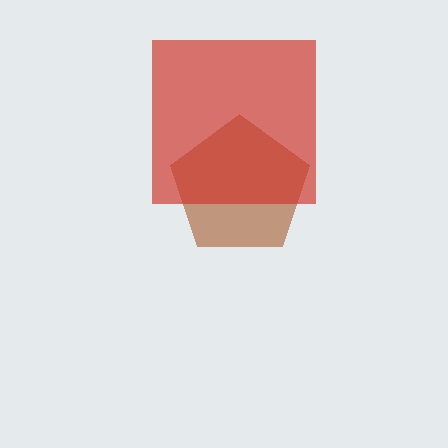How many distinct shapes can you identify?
There are 2 distinct shapes: a brown pentagon, a red square.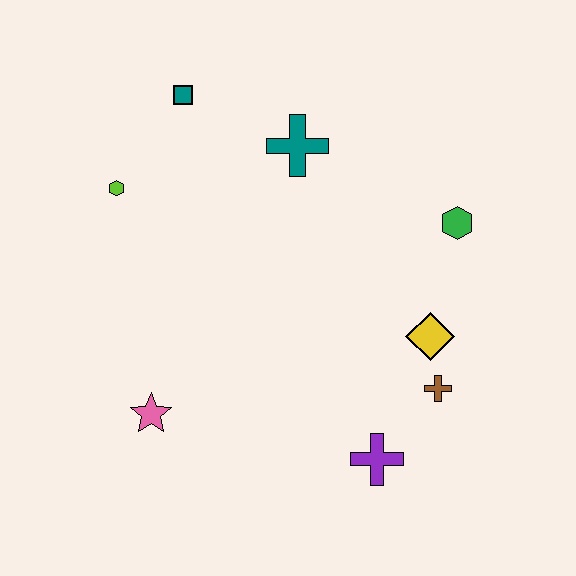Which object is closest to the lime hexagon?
The teal square is closest to the lime hexagon.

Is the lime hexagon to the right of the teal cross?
No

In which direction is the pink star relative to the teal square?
The pink star is below the teal square.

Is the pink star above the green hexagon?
No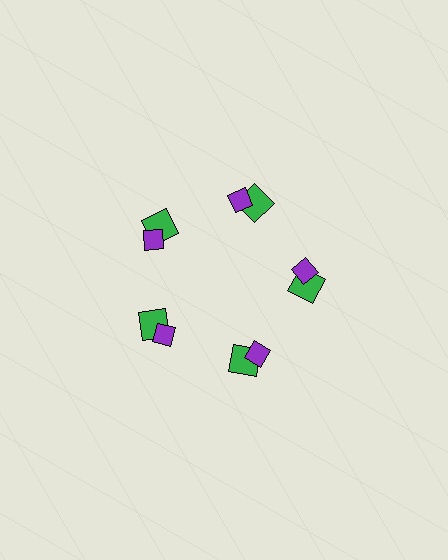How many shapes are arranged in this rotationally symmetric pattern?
There are 10 shapes, arranged in 5 groups of 2.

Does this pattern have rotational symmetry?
Yes, this pattern has 5-fold rotational symmetry. It looks the same after rotating 72 degrees around the center.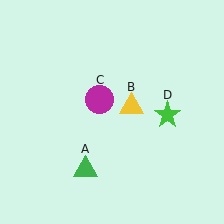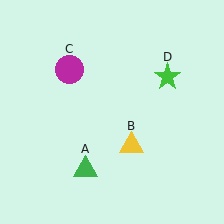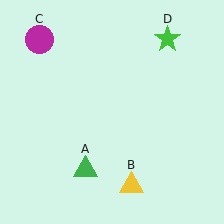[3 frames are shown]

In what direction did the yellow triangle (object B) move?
The yellow triangle (object B) moved down.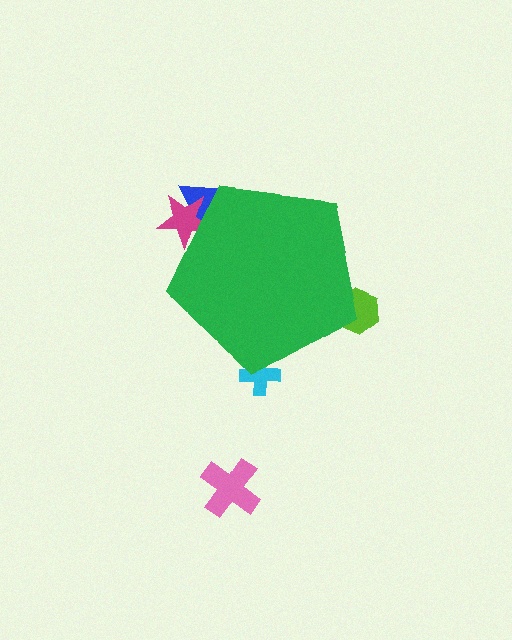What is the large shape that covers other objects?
A green pentagon.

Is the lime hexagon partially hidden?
Yes, the lime hexagon is partially hidden behind the green pentagon.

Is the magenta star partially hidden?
Yes, the magenta star is partially hidden behind the green pentagon.